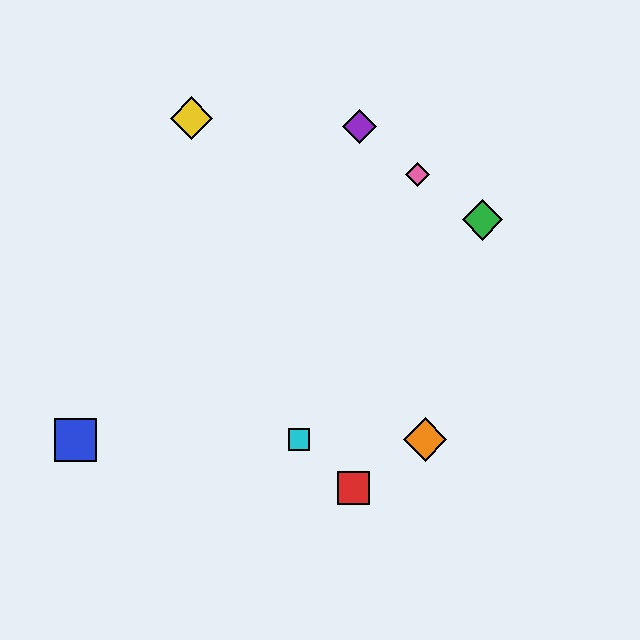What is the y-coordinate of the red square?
The red square is at y≈488.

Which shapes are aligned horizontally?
The blue square, the orange diamond, the cyan square are aligned horizontally.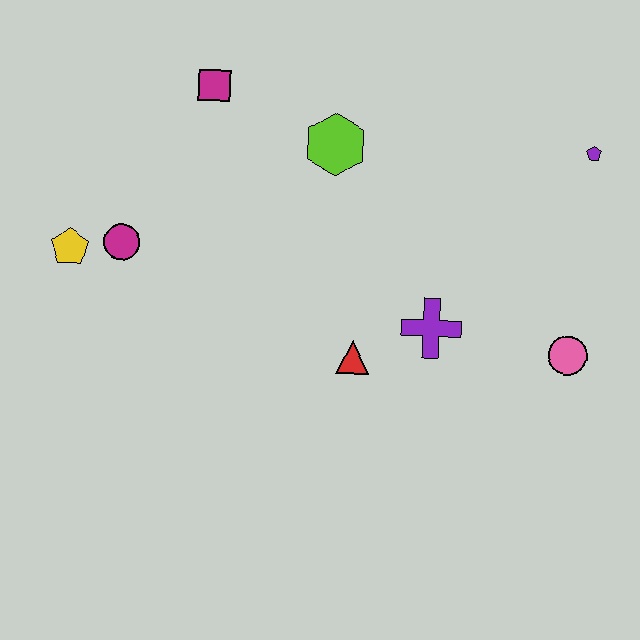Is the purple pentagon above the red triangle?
Yes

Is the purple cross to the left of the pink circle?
Yes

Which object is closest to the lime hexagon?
The magenta square is closest to the lime hexagon.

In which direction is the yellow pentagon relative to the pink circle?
The yellow pentagon is to the left of the pink circle.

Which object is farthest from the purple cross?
The yellow pentagon is farthest from the purple cross.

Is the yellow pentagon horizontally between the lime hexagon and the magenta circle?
No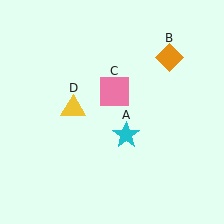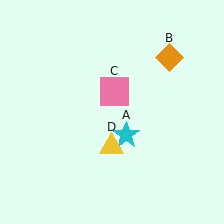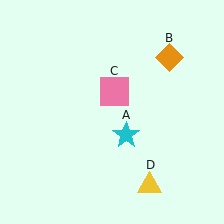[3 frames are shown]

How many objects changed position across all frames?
1 object changed position: yellow triangle (object D).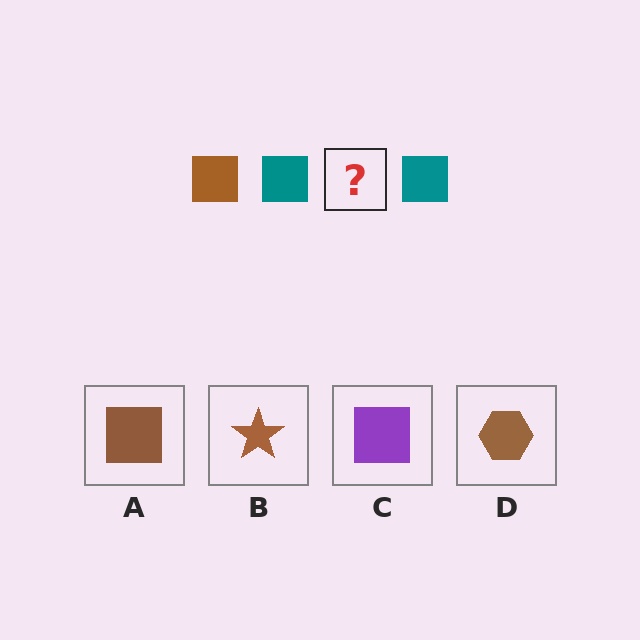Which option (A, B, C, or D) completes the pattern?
A.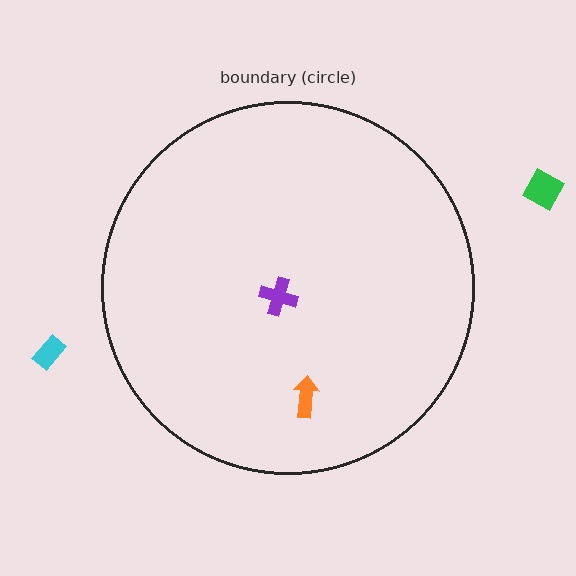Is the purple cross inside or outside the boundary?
Inside.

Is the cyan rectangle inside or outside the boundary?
Outside.